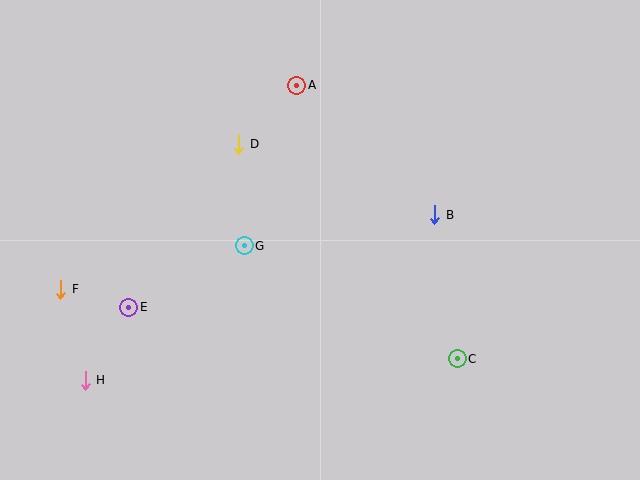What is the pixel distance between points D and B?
The distance between D and B is 208 pixels.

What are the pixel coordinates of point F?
Point F is at (61, 289).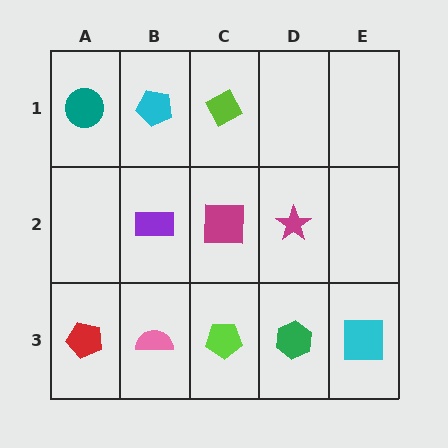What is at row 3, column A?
A red pentagon.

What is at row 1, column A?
A teal circle.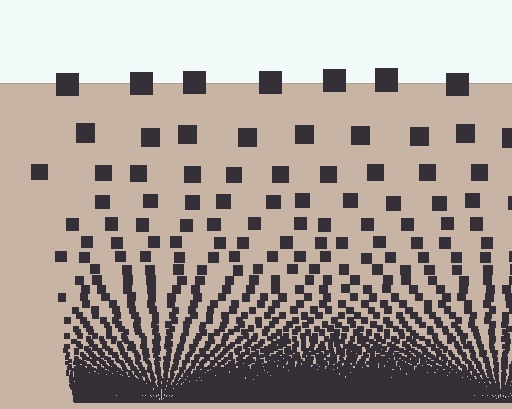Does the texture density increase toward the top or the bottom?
Density increases toward the bottom.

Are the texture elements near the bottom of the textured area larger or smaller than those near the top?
Smaller. The gradient is inverted — elements near the bottom are smaller and denser.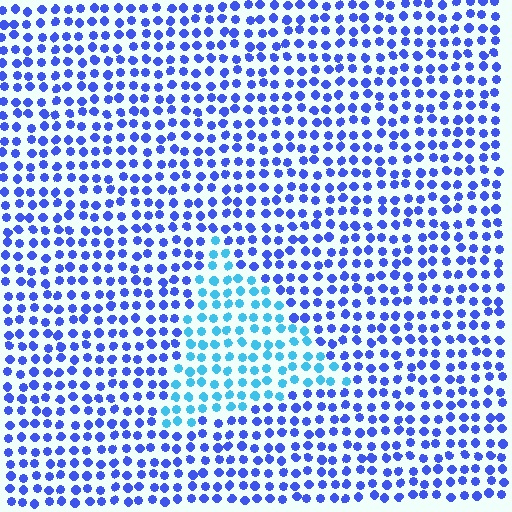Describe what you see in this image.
The image is filled with small blue elements in a uniform arrangement. A triangle-shaped region is visible where the elements are tinted to a slightly different hue, forming a subtle color boundary.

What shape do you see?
I see a triangle.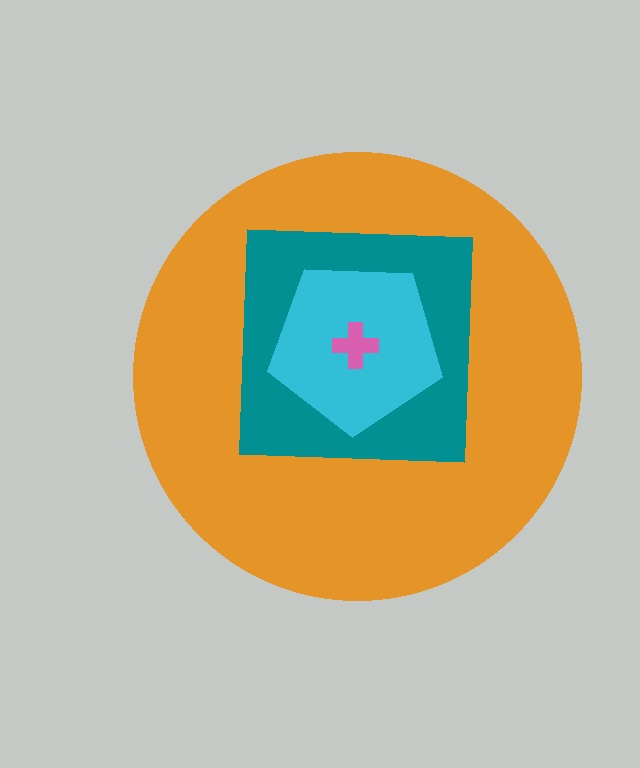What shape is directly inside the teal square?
The cyan pentagon.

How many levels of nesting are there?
4.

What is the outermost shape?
The orange circle.